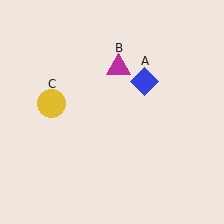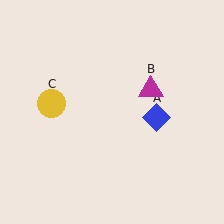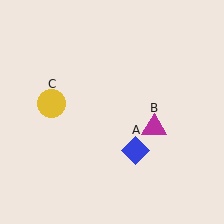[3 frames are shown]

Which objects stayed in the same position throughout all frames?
Yellow circle (object C) remained stationary.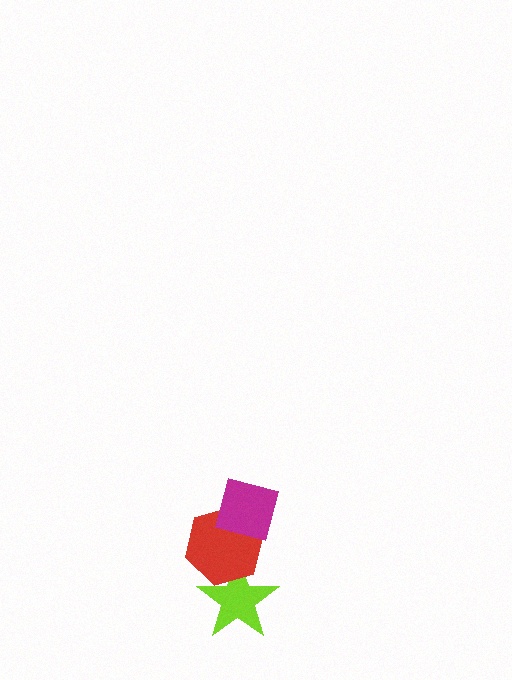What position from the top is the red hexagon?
The red hexagon is 2nd from the top.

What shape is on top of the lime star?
The red hexagon is on top of the lime star.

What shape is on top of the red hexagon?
The magenta square is on top of the red hexagon.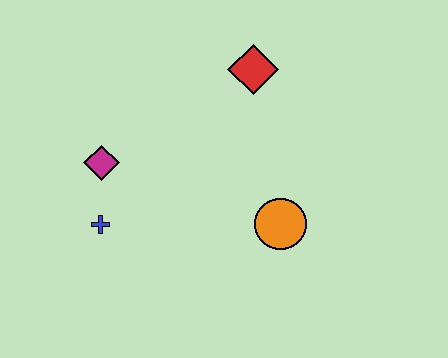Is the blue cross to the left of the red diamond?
Yes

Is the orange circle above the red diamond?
No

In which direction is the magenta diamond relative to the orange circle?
The magenta diamond is to the left of the orange circle.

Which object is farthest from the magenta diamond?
The orange circle is farthest from the magenta diamond.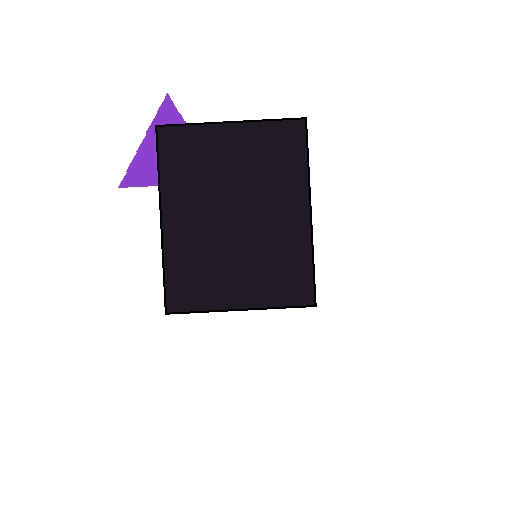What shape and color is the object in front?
The object in front is a black rectangle.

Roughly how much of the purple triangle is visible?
A small part of it is visible (roughly 39%).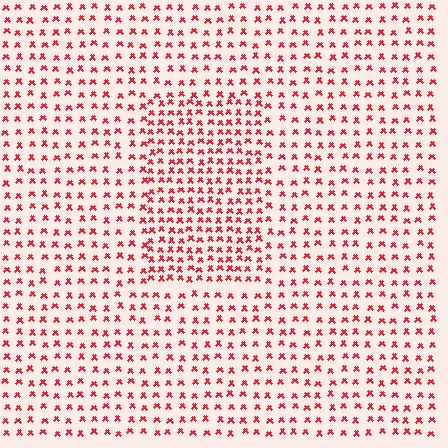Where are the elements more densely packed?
The elements are more densely packed inside the rectangle boundary.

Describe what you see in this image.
The image contains small red elements arranged at two different densities. A rectangle-shaped region is visible where the elements are more densely packed than the surrounding area.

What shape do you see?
I see a rectangle.